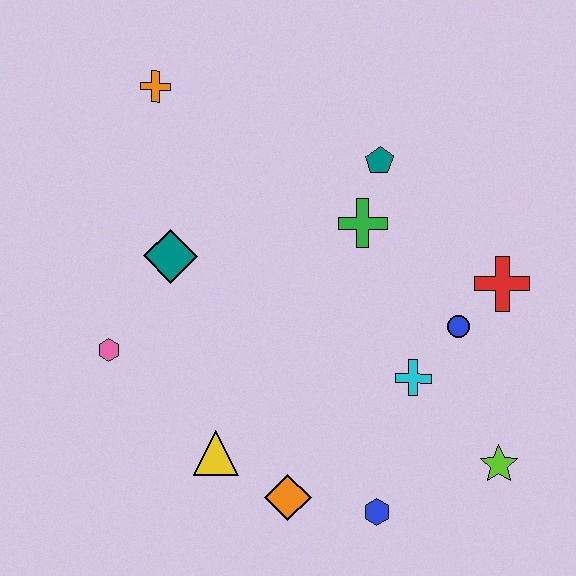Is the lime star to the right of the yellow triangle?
Yes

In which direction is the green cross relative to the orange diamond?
The green cross is above the orange diamond.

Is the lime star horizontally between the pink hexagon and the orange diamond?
No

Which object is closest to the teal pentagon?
The green cross is closest to the teal pentagon.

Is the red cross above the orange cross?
No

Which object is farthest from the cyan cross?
The orange cross is farthest from the cyan cross.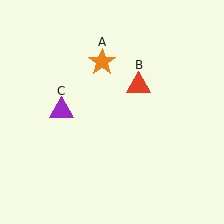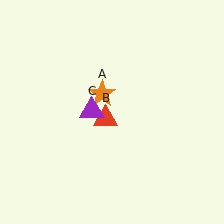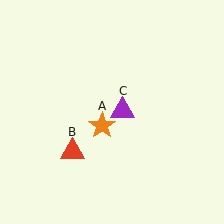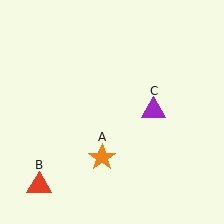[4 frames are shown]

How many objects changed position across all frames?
3 objects changed position: orange star (object A), red triangle (object B), purple triangle (object C).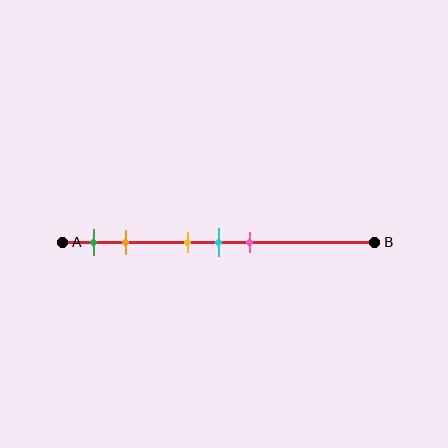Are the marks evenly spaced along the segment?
No, the marks are not evenly spaced.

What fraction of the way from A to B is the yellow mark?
The yellow mark is approximately 40% (0.4) of the way from A to B.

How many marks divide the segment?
There are 5 marks dividing the segment.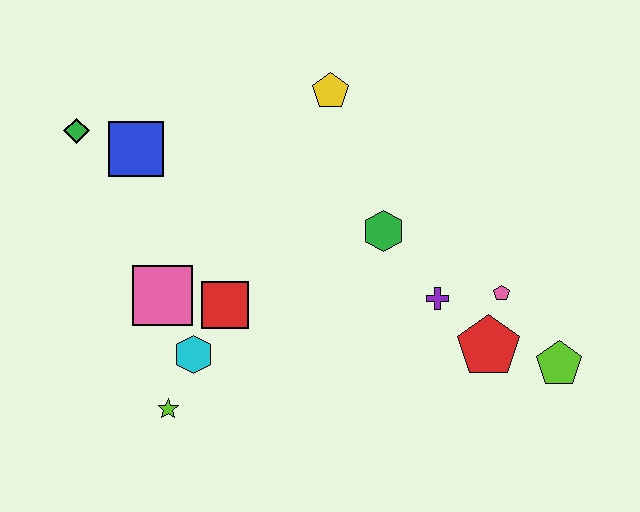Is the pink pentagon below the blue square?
Yes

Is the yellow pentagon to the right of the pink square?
Yes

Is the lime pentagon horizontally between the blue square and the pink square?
No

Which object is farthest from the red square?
The lime pentagon is farthest from the red square.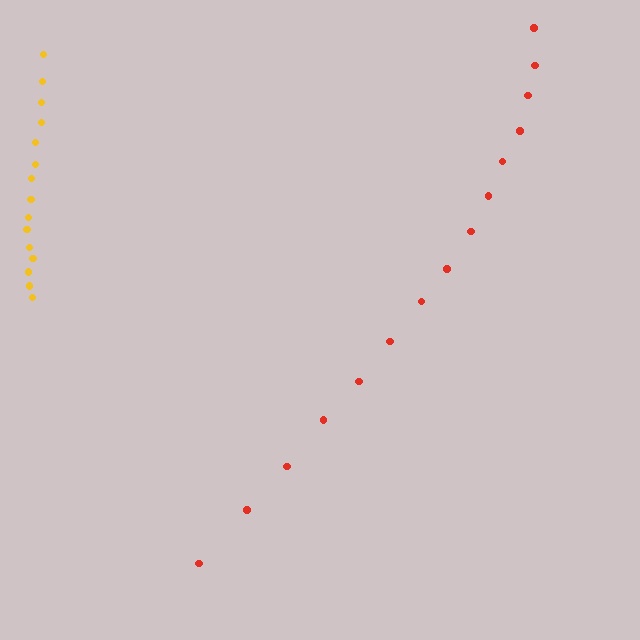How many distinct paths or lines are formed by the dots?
There are 2 distinct paths.